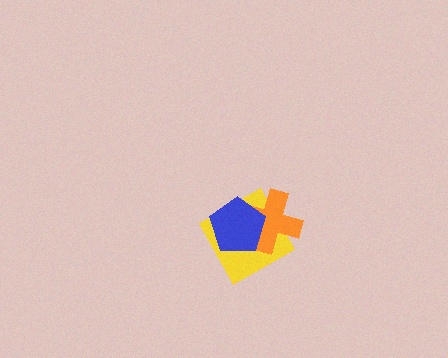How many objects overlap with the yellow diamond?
2 objects overlap with the yellow diamond.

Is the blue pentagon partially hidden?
No, no other shape covers it.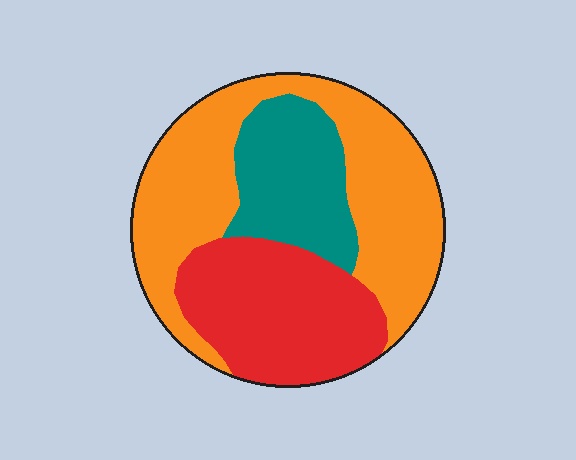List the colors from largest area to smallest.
From largest to smallest: orange, red, teal.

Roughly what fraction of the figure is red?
Red covers around 30% of the figure.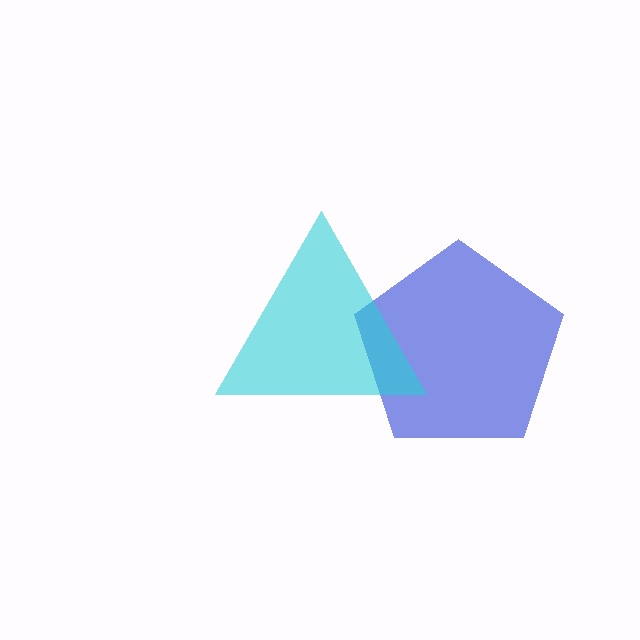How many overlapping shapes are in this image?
There are 2 overlapping shapes in the image.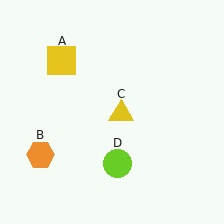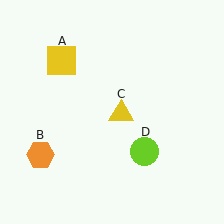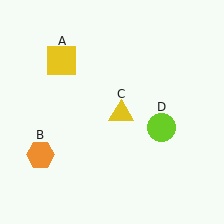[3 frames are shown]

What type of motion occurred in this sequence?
The lime circle (object D) rotated counterclockwise around the center of the scene.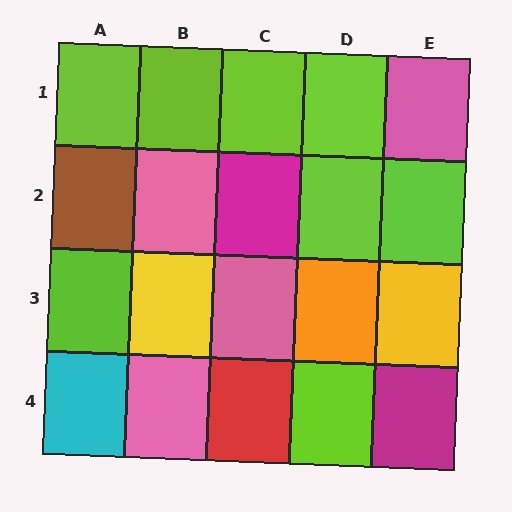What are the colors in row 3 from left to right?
Lime, yellow, pink, orange, yellow.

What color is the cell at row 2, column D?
Lime.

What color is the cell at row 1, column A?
Lime.